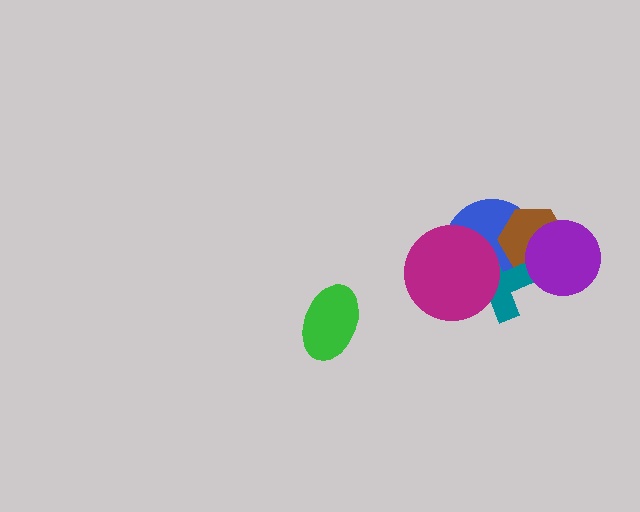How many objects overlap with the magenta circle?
2 objects overlap with the magenta circle.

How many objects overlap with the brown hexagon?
3 objects overlap with the brown hexagon.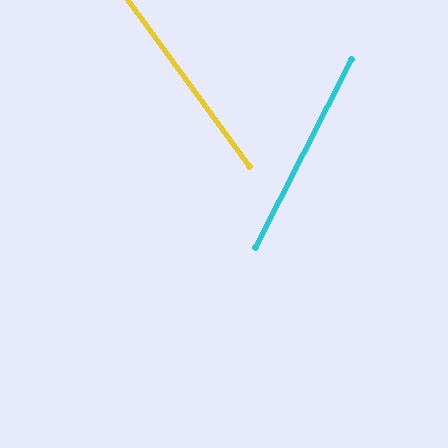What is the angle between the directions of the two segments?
Approximately 63 degrees.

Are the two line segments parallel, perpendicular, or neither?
Neither parallel nor perpendicular — they differ by about 63°.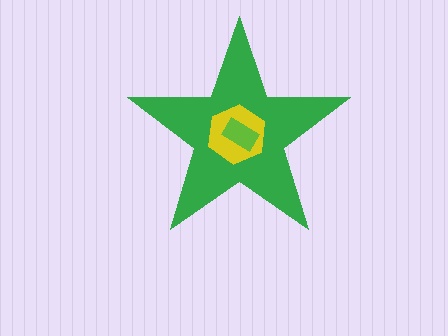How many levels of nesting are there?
3.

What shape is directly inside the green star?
The yellow hexagon.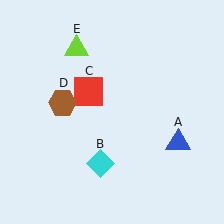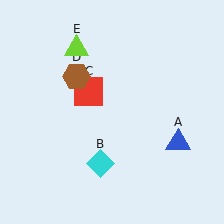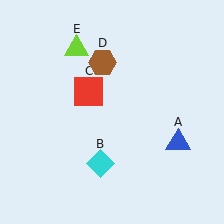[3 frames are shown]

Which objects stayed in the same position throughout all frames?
Blue triangle (object A) and cyan diamond (object B) and red square (object C) and lime triangle (object E) remained stationary.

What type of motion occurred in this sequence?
The brown hexagon (object D) rotated clockwise around the center of the scene.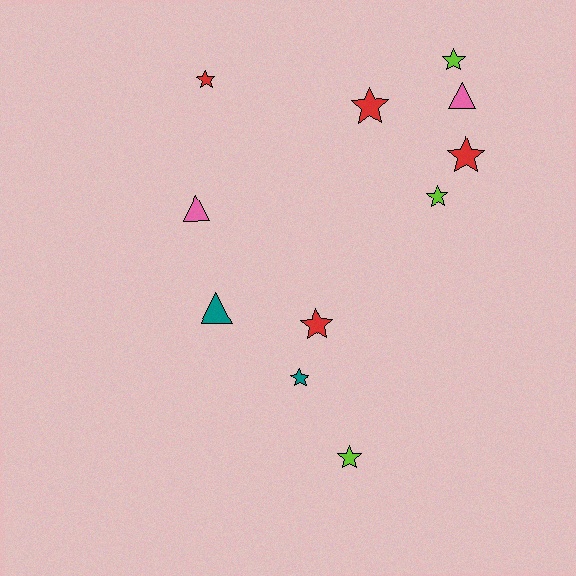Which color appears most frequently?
Red, with 4 objects.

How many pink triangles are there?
There are 2 pink triangles.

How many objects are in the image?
There are 11 objects.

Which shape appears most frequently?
Star, with 8 objects.